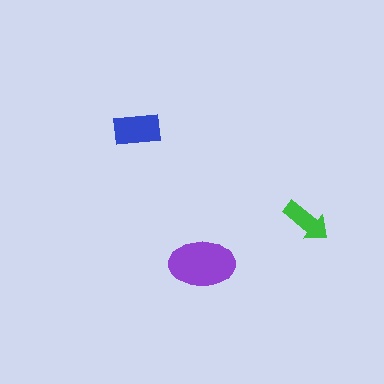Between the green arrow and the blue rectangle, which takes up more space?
The blue rectangle.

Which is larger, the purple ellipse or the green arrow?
The purple ellipse.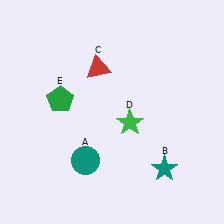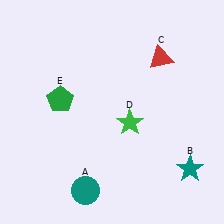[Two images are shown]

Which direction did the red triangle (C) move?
The red triangle (C) moved right.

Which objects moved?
The objects that moved are: the teal circle (A), the teal star (B), the red triangle (C).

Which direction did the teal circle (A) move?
The teal circle (A) moved down.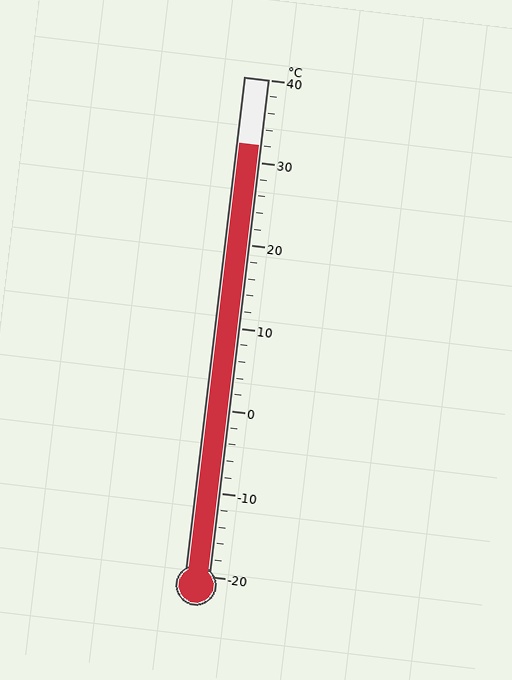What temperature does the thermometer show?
The thermometer shows approximately 32°C.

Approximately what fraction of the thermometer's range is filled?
The thermometer is filled to approximately 85% of its range.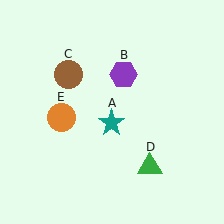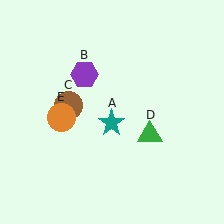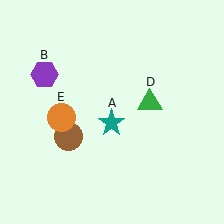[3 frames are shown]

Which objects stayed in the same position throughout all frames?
Teal star (object A) and orange circle (object E) remained stationary.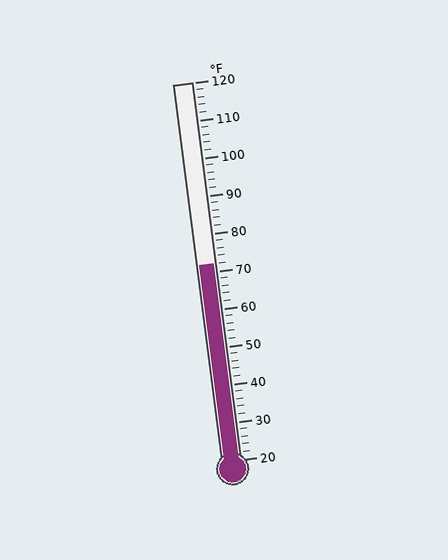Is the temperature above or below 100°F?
The temperature is below 100°F.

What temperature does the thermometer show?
The thermometer shows approximately 72°F.